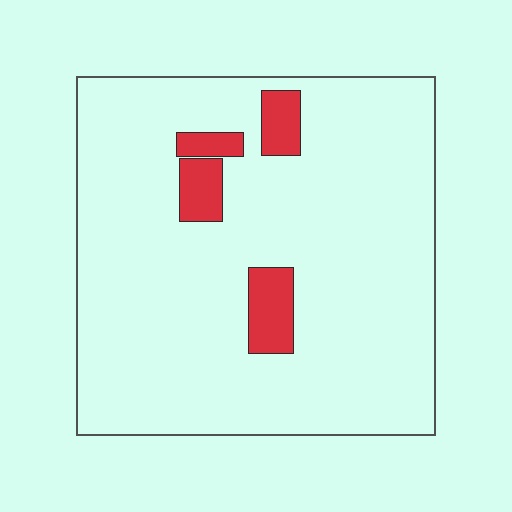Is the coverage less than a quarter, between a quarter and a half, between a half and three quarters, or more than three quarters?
Less than a quarter.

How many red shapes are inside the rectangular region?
4.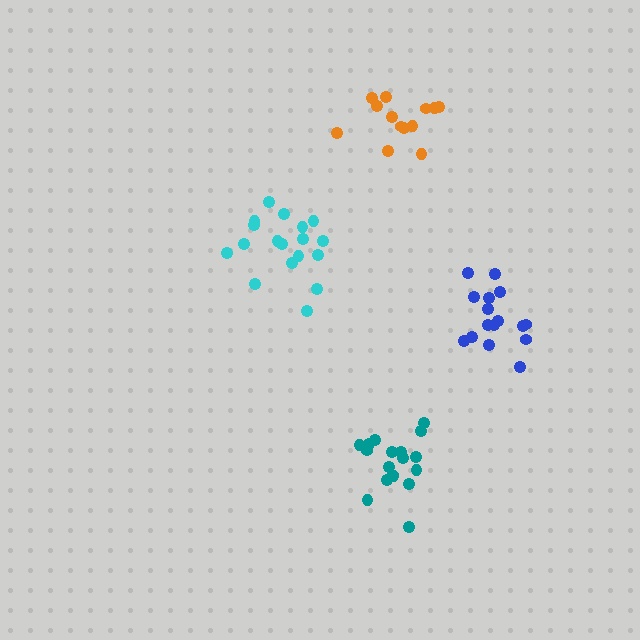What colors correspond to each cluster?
The clusters are colored: cyan, orange, blue, teal.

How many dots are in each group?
Group 1: 18 dots, Group 2: 13 dots, Group 3: 16 dots, Group 4: 18 dots (65 total).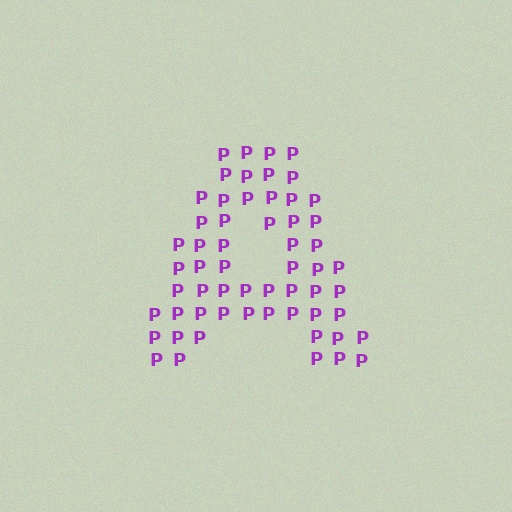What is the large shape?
The large shape is the letter A.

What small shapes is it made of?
It is made of small letter P's.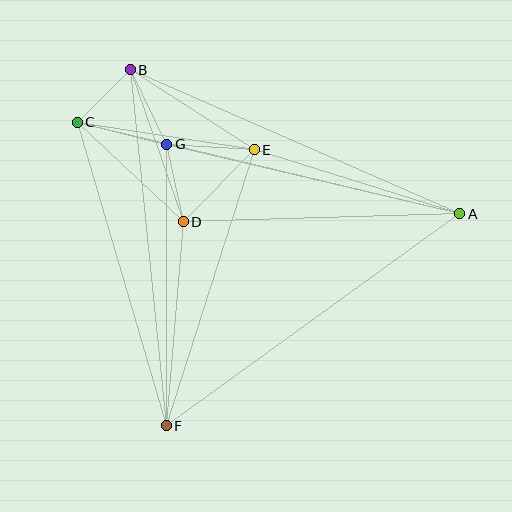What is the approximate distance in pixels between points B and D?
The distance between B and D is approximately 161 pixels.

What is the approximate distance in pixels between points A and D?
The distance between A and D is approximately 277 pixels.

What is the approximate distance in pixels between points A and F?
The distance between A and F is approximately 362 pixels.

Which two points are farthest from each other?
Points A and C are farthest from each other.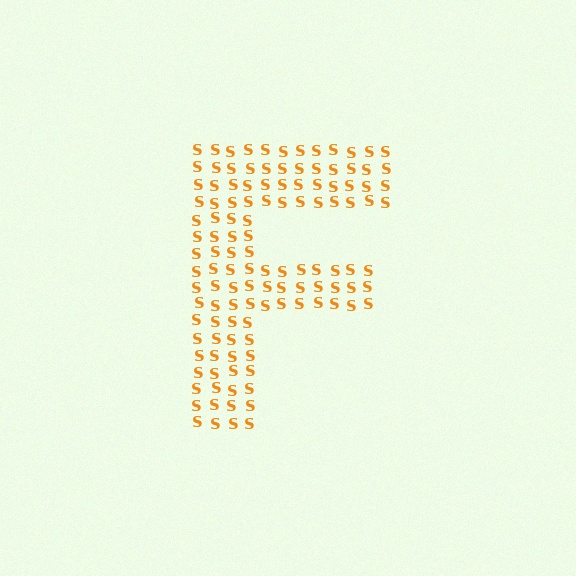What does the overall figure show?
The overall figure shows the letter F.